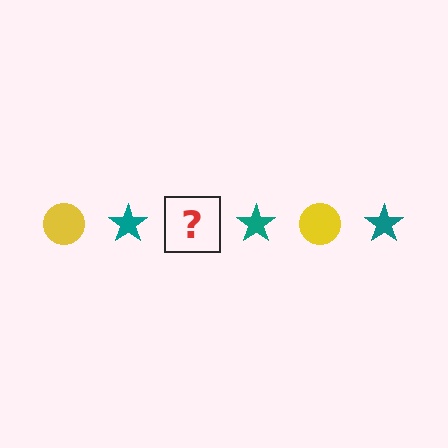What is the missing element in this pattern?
The missing element is a yellow circle.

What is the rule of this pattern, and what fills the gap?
The rule is that the pattern alternates between yellow circle and teal star. The gap should be filled with a yellow circle.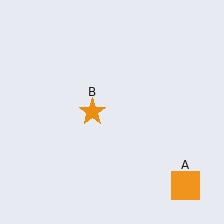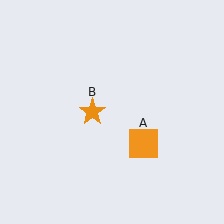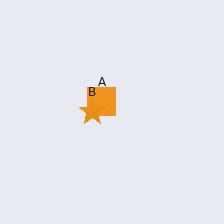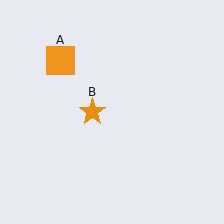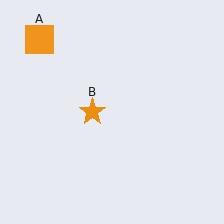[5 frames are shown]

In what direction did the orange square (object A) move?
The orange square (object A) moved up and to the left.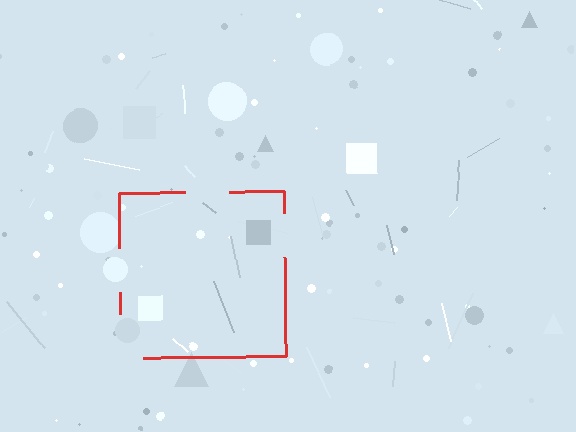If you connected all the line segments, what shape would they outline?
They would outline a square.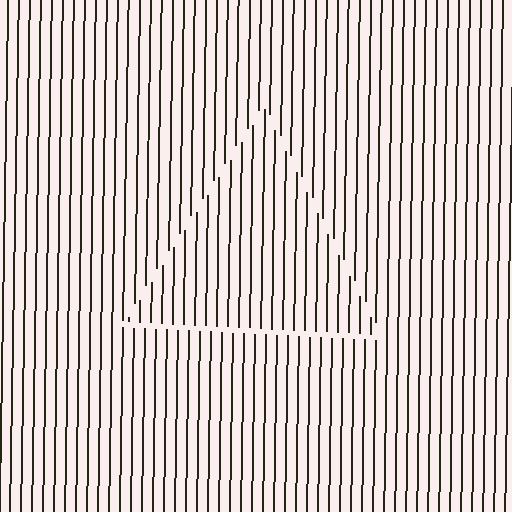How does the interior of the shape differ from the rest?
The interior of the shape contains the same grating, shifted by half a period — the contour is defined by the phase discontinuity where line-ends from the inner and outer gratings abut.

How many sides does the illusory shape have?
3 sides — the line-ends trace a triangle.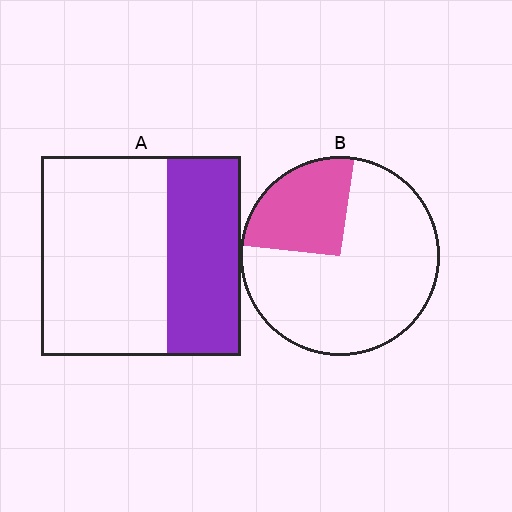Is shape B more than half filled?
No.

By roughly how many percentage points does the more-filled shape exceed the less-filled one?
By roughly 10 percentage points (A over B).